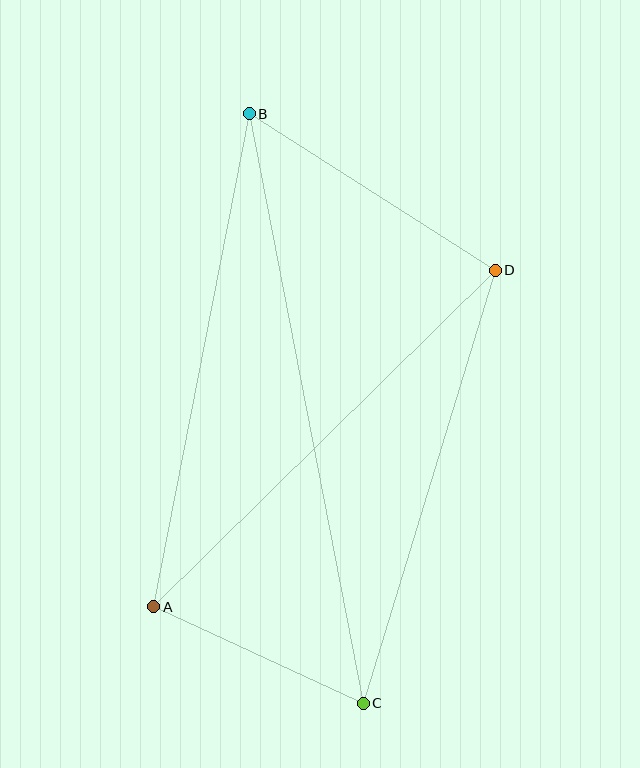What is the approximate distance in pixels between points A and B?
The distance between A and B is approximately 502 pixels.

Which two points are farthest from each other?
Points B and C are farthest from each other.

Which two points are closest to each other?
Points A and C are closest to each other.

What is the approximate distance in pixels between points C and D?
The distance between C and D is approximately 453 pixels.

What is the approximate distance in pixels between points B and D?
The distance between B and D is approximately 291 pixels.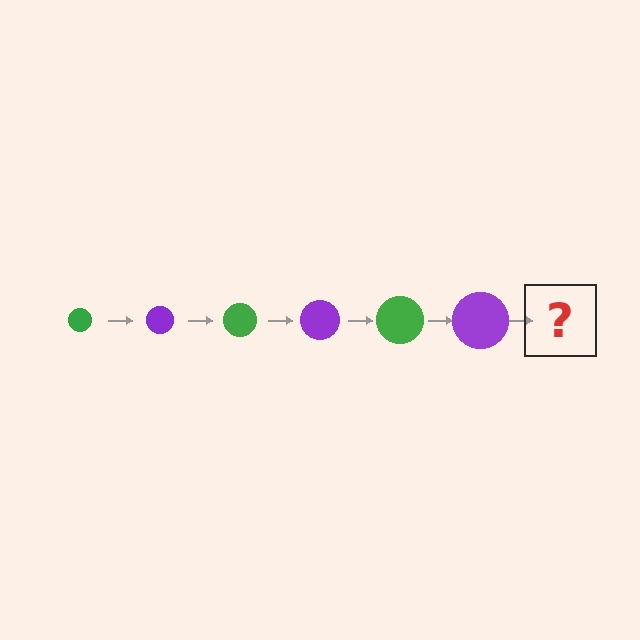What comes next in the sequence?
The next element should be a green circle, larger than the previous one.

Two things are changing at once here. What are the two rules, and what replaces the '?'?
The two rules are that the circle grows larger each step and the color cycles through green and purple. The '?' should be a green circle, larger than the previous one.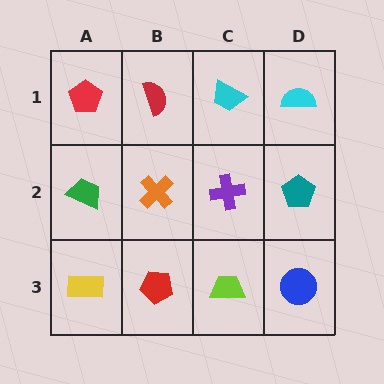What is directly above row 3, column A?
A green trapezoid.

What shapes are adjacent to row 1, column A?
A green trapezoid (row 2, column A), a red semicircle (row 1, column B).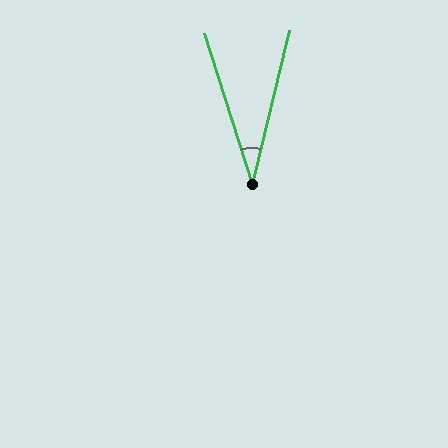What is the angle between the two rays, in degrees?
Approximately 31 degrees.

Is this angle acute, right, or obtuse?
It is acute.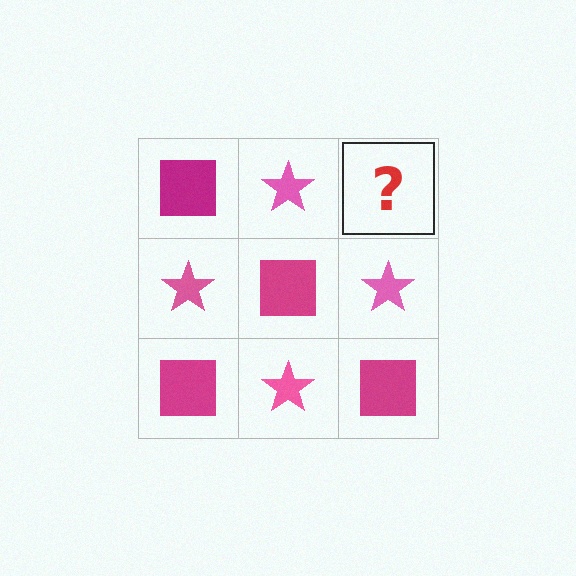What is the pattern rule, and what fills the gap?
The rule is that it alternates magenta square and pink star in a checkerboard pattern. The gap should be filled with a magenta square.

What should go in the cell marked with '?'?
The missing cell should contain a magenta square.